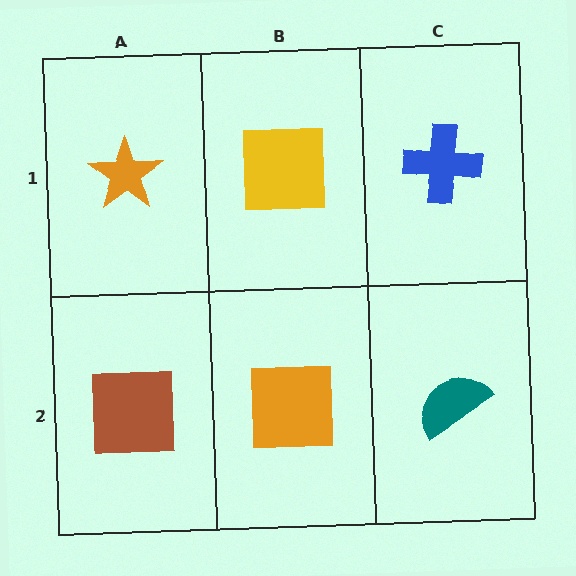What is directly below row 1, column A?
A brown square.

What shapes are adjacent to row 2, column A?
An orange star (row 1, column A), an orange square (row 2, column B).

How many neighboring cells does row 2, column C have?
2.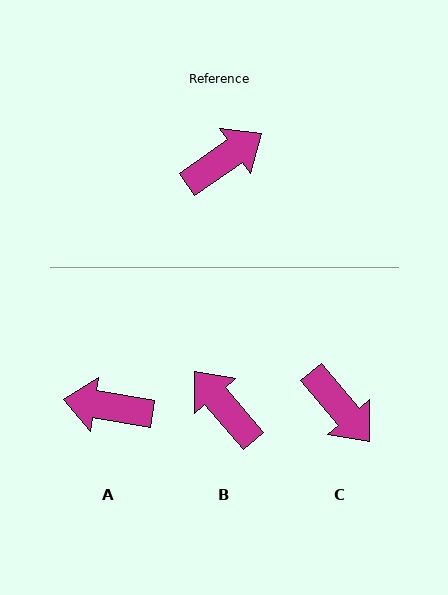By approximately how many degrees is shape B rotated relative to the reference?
Approximately 96 degrees counter-clockwise.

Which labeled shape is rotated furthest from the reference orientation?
A, about 136 degrees away.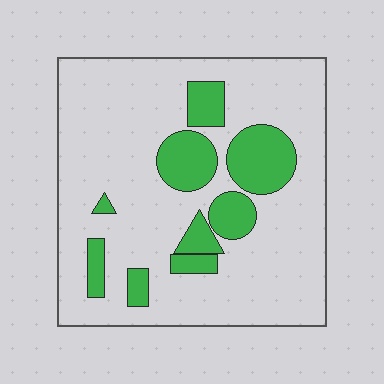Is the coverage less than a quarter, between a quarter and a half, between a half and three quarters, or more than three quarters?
Less than a quarter.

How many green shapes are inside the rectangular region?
9.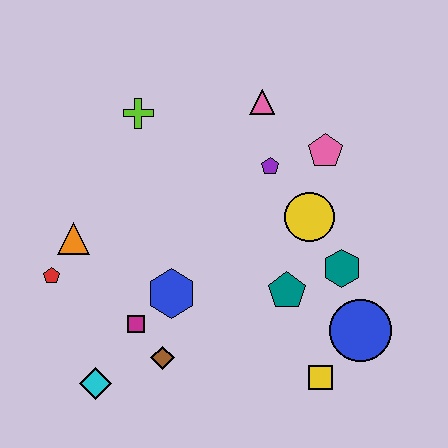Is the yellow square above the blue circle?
No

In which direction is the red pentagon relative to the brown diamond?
The red pentagon is to the left of the brown diamond.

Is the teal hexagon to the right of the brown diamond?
Yes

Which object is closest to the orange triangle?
The red pentagon is closest to the orange triangle.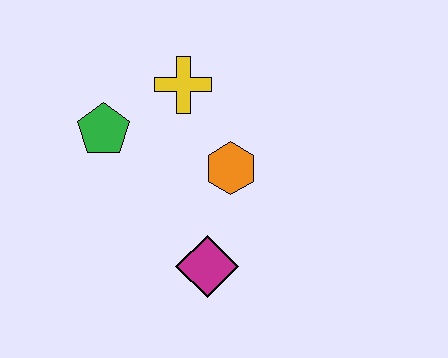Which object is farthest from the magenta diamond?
The yellow cross is farthest from the magenta diamond.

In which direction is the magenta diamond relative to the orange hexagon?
The magenta diamond is below the orange hexagon.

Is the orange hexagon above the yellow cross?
No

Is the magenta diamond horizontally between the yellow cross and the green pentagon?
No